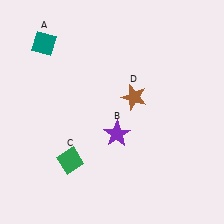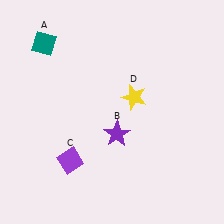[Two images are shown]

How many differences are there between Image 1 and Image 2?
There are 2 differences between the two images.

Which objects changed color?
C changed from green to purple. D changed from brown to yellow.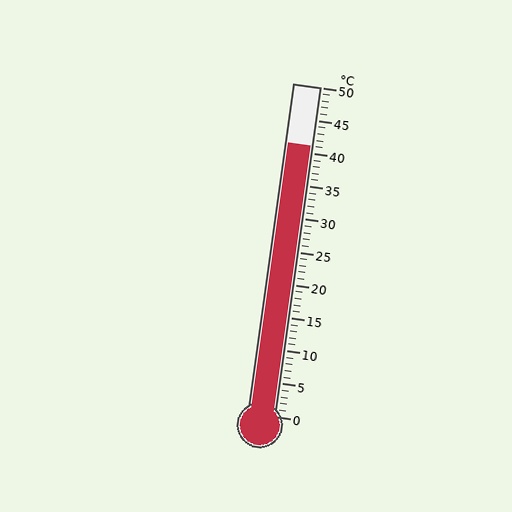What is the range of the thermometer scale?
The thermometer scale ranges from 0°C to 50°C.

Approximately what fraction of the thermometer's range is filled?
The thermometer is filled to approximately 80% of its range.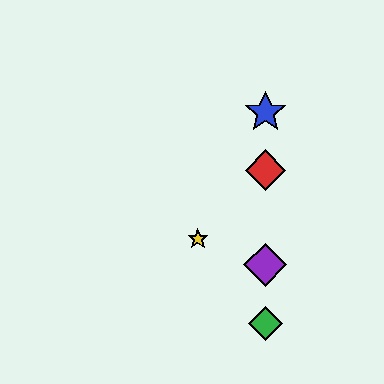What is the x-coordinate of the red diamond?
The red diamond is at x≈265.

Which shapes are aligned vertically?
The red diamond, the blue star, the green diamond, the purple diamond are aligned vertically.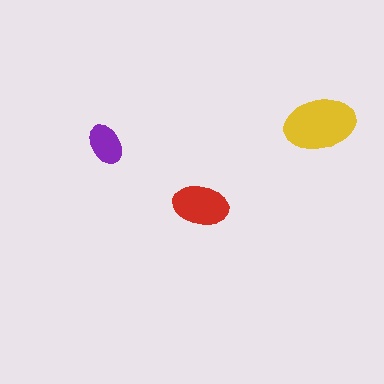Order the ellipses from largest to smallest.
the yellow one, the red one, the purple one.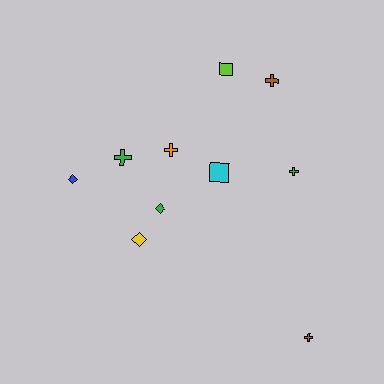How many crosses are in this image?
There are 5 crosses.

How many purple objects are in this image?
There are no purple objects.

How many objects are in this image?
There are 10 objects.